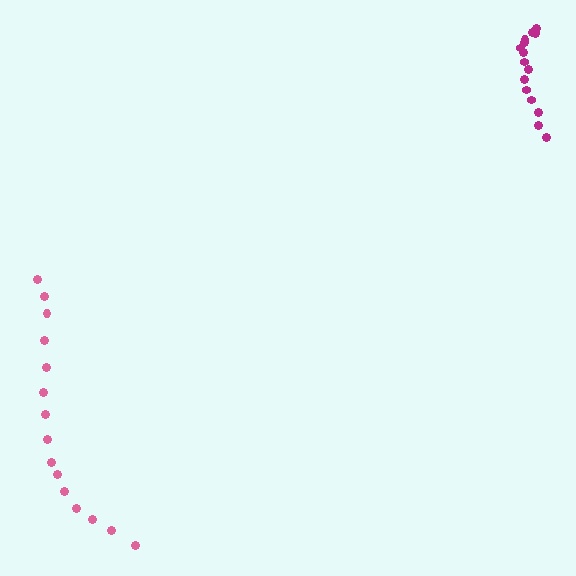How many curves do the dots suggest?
There are 2 distinct paths.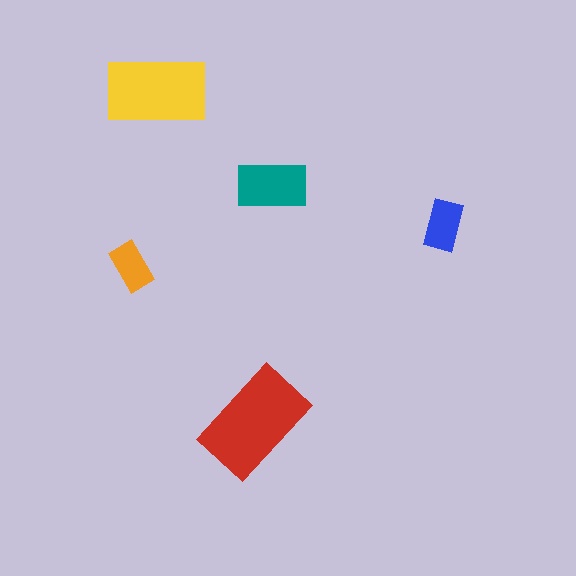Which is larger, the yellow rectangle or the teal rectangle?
The yellow one.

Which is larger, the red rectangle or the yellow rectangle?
The red one.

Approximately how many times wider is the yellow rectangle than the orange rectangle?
About 2 times wider.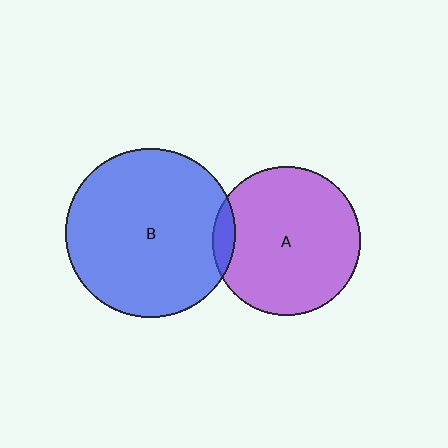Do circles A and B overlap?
Yes.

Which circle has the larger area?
Circle B (blue).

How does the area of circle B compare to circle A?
Approximately 1.3 times.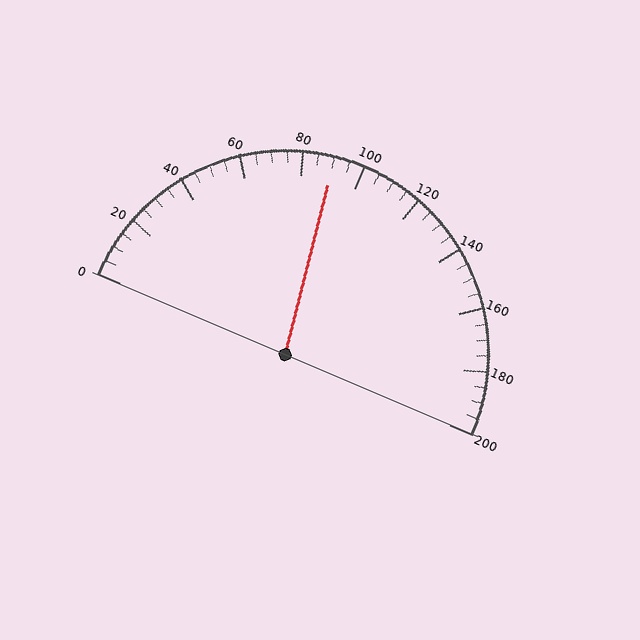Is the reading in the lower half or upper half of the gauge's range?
The reading is in the lower half of the range (0 to 200).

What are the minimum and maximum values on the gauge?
The gauge ranges from 0 to 200.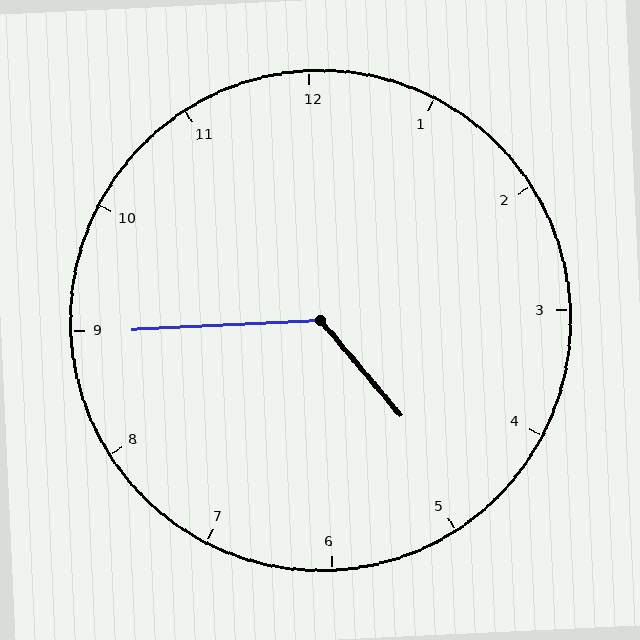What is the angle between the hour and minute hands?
Approximately 128 degrees.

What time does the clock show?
4:45.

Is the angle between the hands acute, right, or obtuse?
It is obtuse.